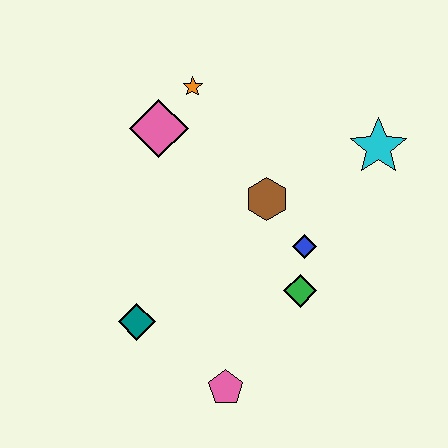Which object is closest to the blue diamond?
The green diamond is closest to the blue diamond.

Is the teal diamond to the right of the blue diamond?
No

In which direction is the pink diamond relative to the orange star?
The pink diamond is below the orange star.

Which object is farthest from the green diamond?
The orange star is farthest from the green diamond.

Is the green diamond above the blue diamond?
No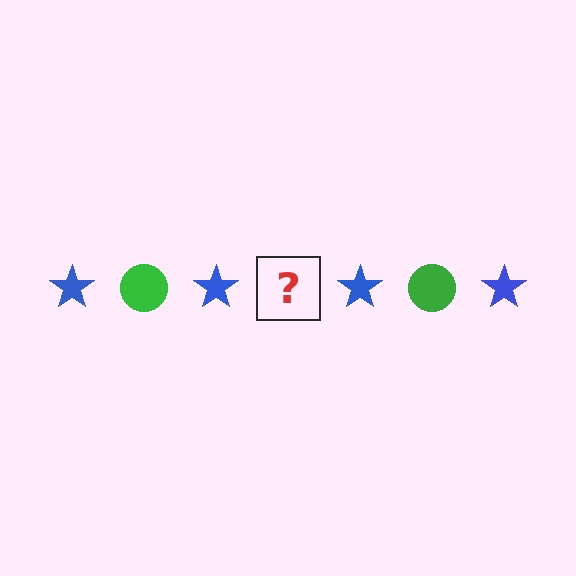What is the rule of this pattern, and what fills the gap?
The rule is that the pattern alternates between blue star and green circle. The gap should be filled with a green circle.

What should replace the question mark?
The question mark should be replaced with a green circle.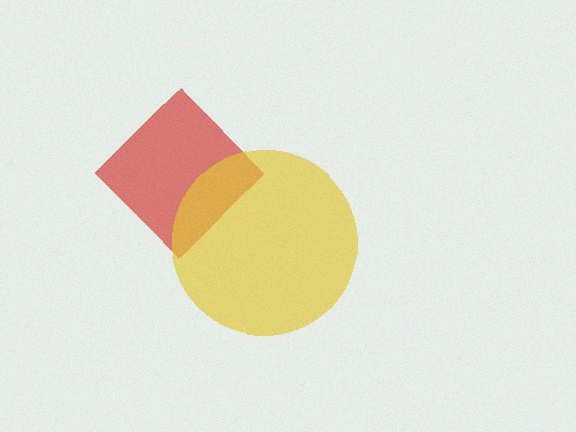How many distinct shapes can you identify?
There are 2 distinct shapes: a red diamond, a yellow circle.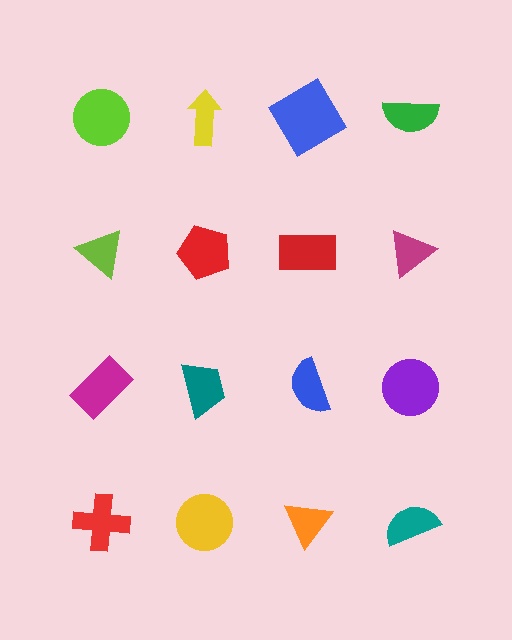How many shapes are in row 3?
4 shapes.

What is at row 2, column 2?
A red pentagon.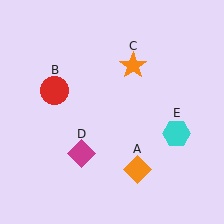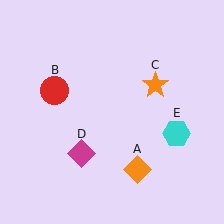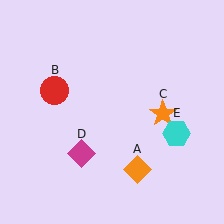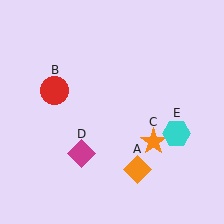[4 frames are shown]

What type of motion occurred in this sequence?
The orange star (object C) rotated clockwise around the center of the scene.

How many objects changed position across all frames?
1 object changed position: orange star (object C).